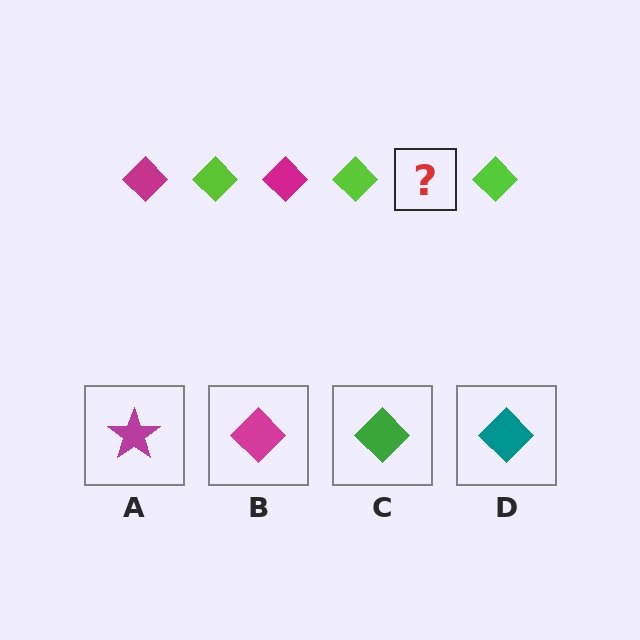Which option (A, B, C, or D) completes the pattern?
B.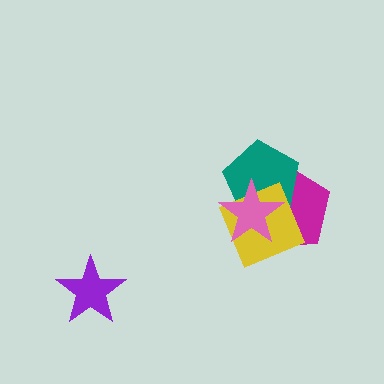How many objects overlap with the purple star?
0 objects overlap with the purple star.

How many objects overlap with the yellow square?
3 objects overlap with the yellow square.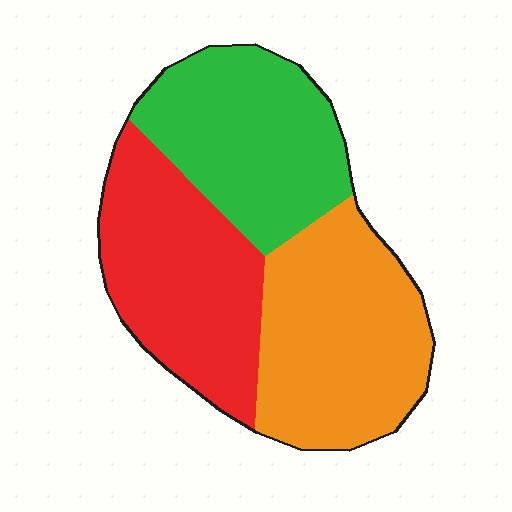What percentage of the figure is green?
Green takes up about one third (1/3) of the figure.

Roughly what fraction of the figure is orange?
Orange takes up about three eighths (3/8) of the figure.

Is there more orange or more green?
Orange.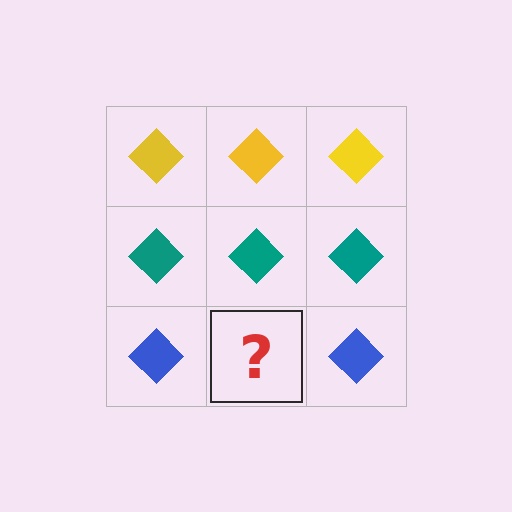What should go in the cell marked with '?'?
The missing cell should contain a blue diamond.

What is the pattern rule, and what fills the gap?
The rule is that each row has a consistent color. The gap should be filled with a blue diamond.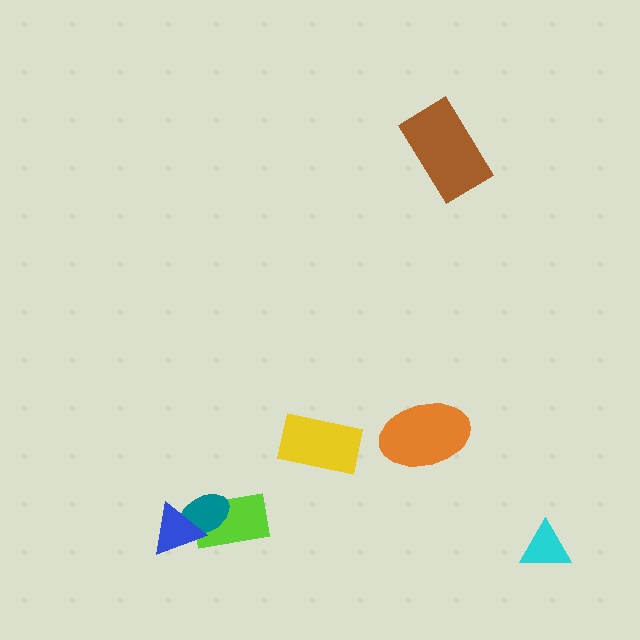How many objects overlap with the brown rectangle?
0 objects overlap with the brown rectangle.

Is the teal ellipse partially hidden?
Yes, it is partially covered by another shape.